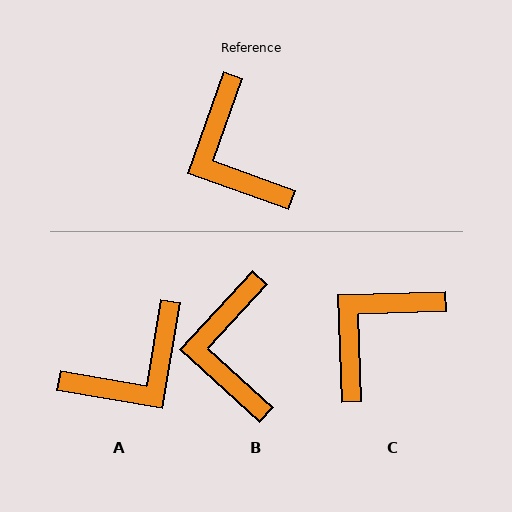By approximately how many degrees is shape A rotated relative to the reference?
Approximately 100 degrees counter-clockwise.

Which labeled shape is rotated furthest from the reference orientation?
A, about 100 degrees away.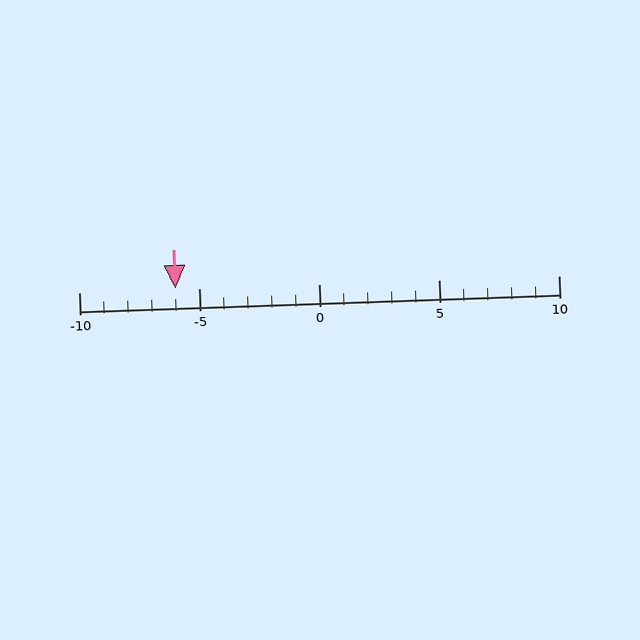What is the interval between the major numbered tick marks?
The major tick marks are spaced 5 units apart.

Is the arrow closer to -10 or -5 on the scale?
The arrow is closer to -5.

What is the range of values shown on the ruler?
The ruler shows values from -10 to 10.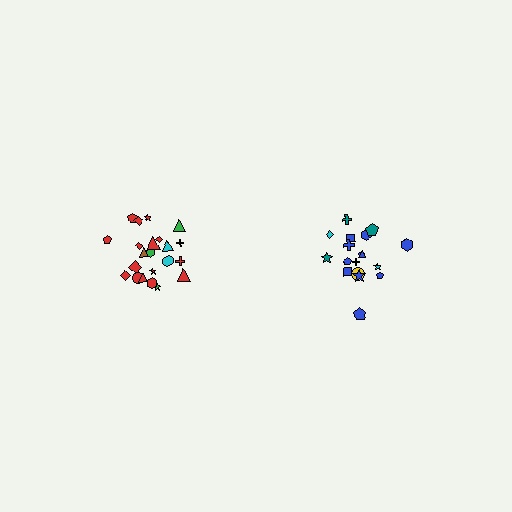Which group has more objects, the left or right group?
The left group.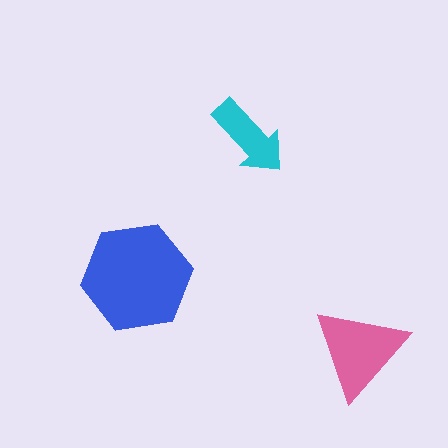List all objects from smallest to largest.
The cyan arrow, the pink triangle, the blue hexagon.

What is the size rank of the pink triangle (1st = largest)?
2nd.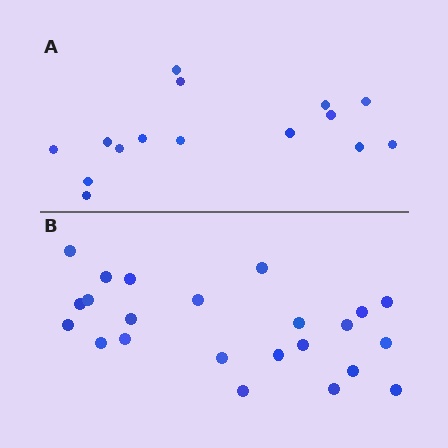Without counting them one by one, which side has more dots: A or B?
Region B (the bottom region) has more dots.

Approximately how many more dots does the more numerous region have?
Region B has roughly 8 or so more dots than region A.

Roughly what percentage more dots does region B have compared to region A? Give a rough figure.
About 55% more.